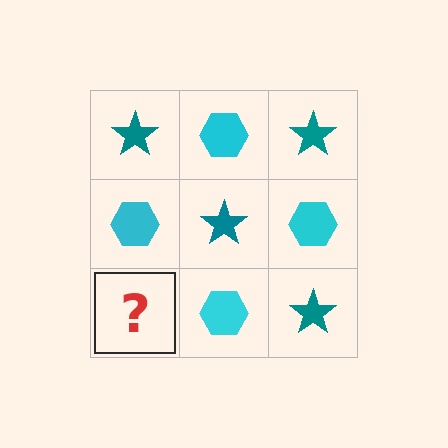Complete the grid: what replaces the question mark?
The question mark should be replaced with a teal star.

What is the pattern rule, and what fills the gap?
The rule is that it alternates teal star and cyan hexagon in a checkerboard pattern. The gap should be filled with a teal star.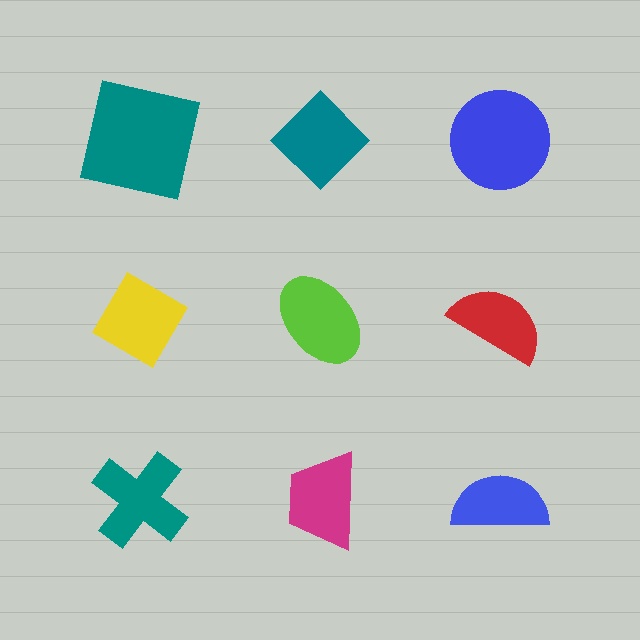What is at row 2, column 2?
A lime ellipse.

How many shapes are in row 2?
3 shapes.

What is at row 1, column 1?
A teal square.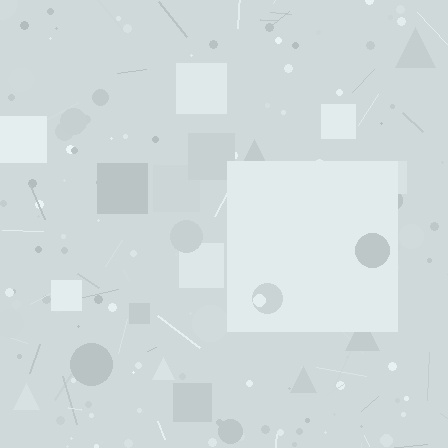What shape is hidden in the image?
A square is hidden in the image.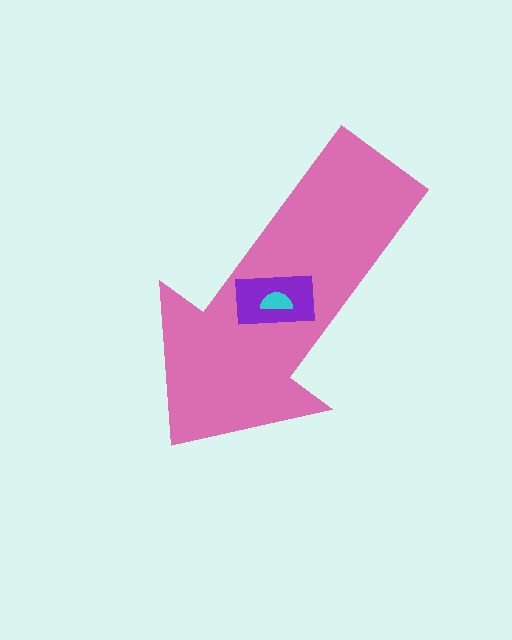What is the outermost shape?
The pink arrow.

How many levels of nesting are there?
3.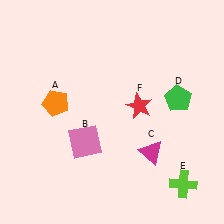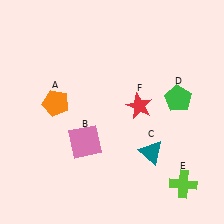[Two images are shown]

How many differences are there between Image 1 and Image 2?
There is 1 difference between the two images.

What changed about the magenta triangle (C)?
In Image 1, C is magenta. In Image 2, it changed to teal.